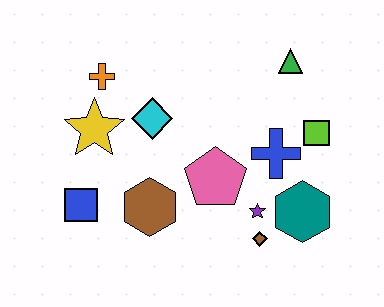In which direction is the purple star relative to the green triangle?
The purple star is below the green triangle.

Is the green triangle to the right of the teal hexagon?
No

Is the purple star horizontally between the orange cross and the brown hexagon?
No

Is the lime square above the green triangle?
No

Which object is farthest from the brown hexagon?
The green triangle is farthest from the brown hexagon.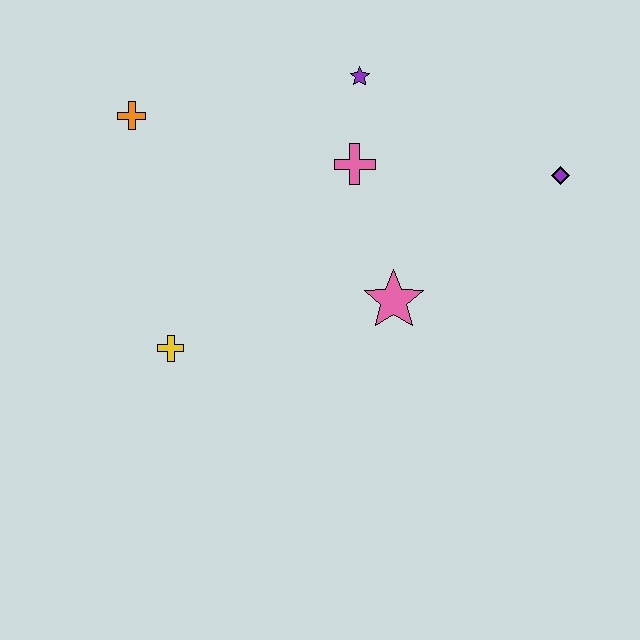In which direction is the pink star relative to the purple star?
The pink star is below the purple star.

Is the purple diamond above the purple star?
No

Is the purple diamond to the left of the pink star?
No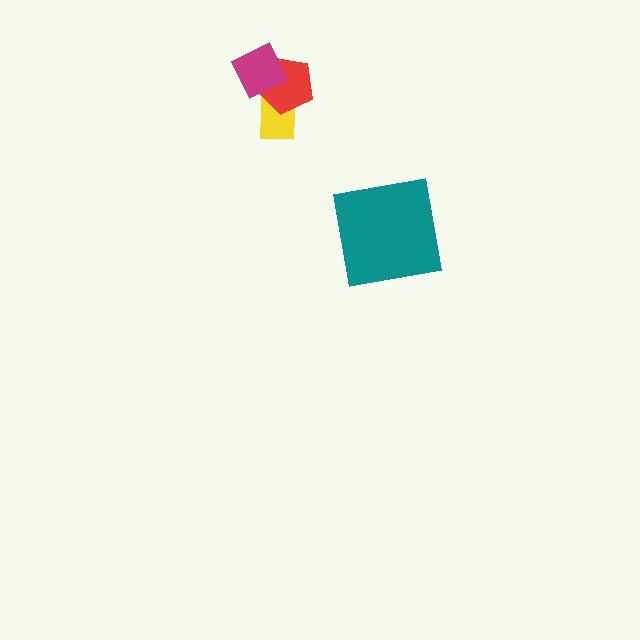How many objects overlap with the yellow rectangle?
2 objects overlap with the yellow rectangle.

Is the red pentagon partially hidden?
Yes, it is partially covered by another shape.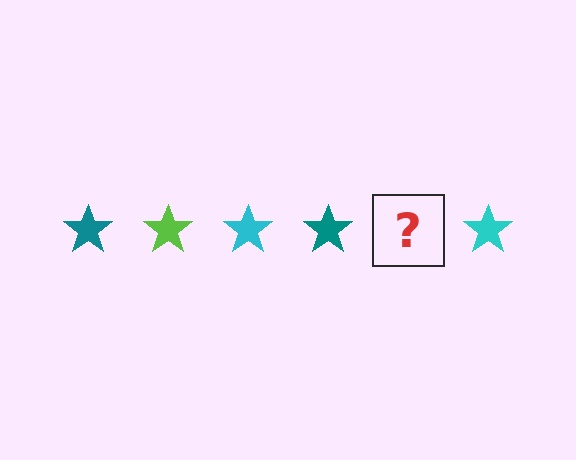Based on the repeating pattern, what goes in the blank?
The blank should be a lime star.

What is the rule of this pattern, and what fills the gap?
The rule is that the pattern cycles through teal, lime, cyan stars. The gap should be filled with a lime star.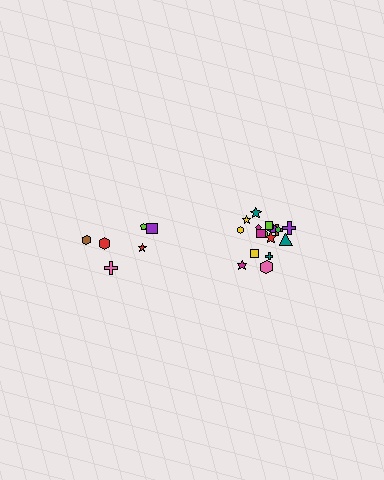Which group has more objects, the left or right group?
The right group.